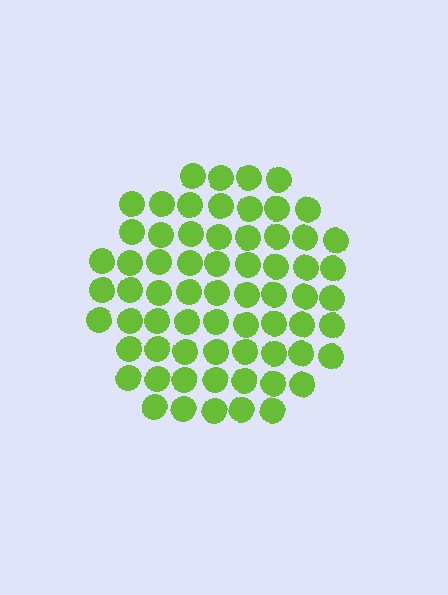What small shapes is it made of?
It is made of small circles.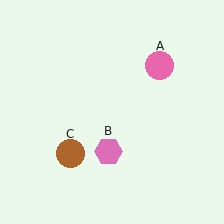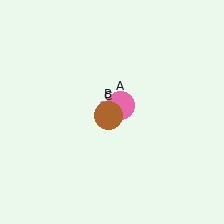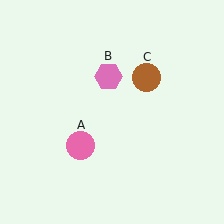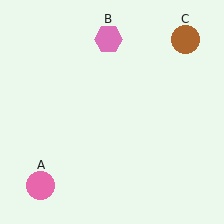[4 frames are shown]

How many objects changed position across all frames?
3 objects changed position: pink circle (object A), pink hexagon (object B), brown circle (object C).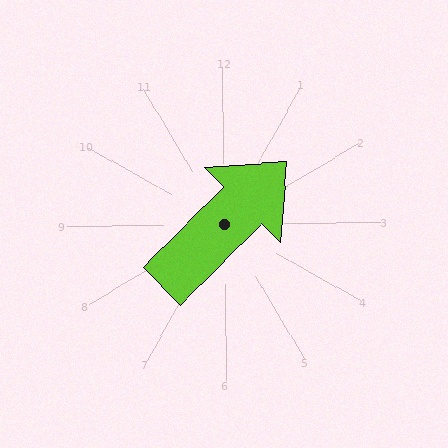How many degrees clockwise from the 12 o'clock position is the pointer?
Approximately 46 degrees.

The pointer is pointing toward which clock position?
Roughly 2 o'clock.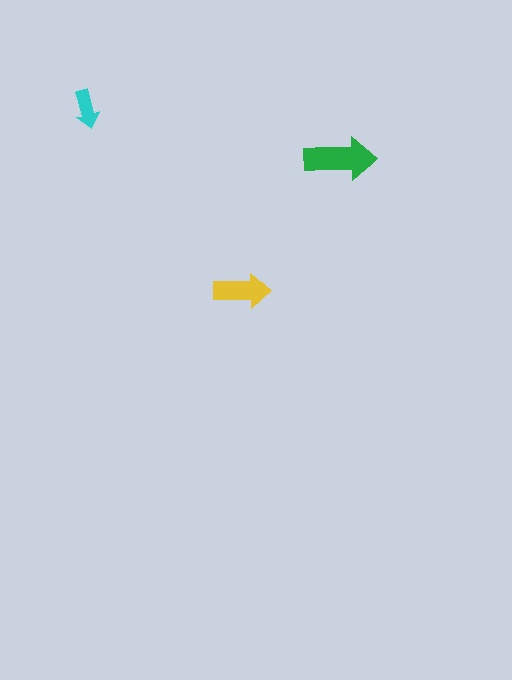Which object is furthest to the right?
The green arrow is rightmost.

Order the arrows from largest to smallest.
the green one, the yellow one, the cyan one.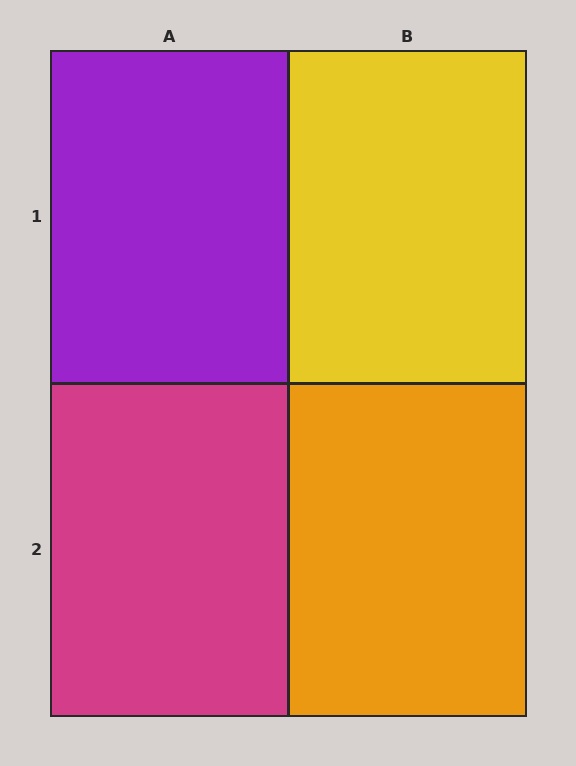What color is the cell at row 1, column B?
Yellow.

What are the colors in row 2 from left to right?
Magenta, orange.